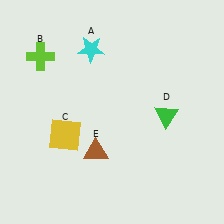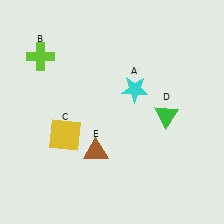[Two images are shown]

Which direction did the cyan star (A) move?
The cyan star (A) moved right.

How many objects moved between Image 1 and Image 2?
1 object moved between the two images.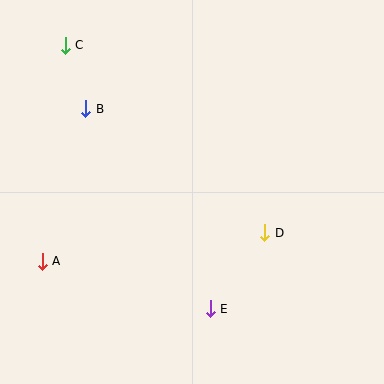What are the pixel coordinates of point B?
Point B is at (86, 109).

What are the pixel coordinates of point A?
Point A is at (42, 261).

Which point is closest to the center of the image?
Point D at (265, 233) is closest to the center.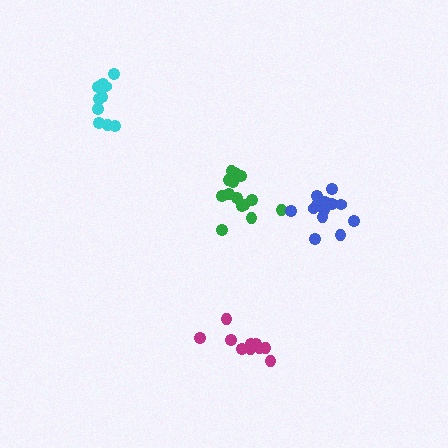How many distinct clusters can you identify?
There are 4 distinct clusters.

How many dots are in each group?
Group 1: 14 dots, Group 2: 10 dots, Group 3: 10 dots, Group 4: 14 dots (48 total).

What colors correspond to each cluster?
The clusters are colored: green, cyan, magenta, blue.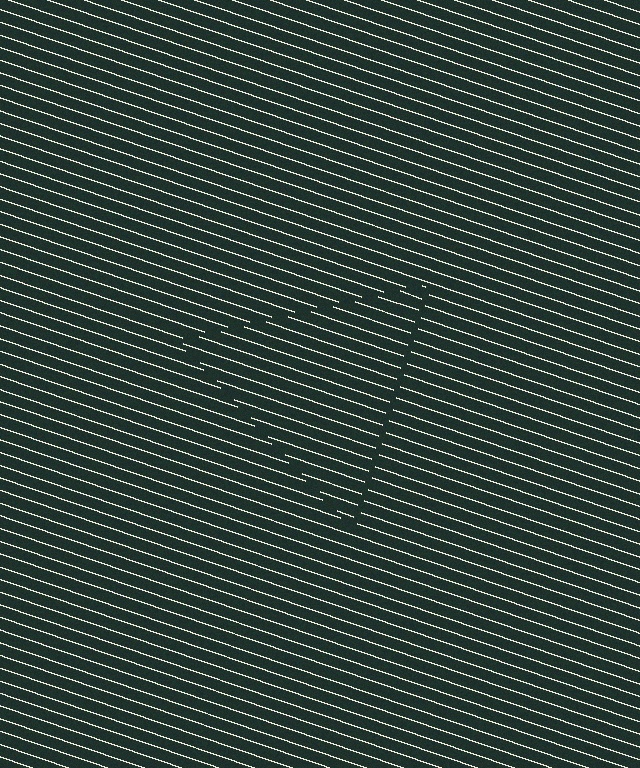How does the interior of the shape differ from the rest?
The interior of the shape contains the same grating, shifted by half a period — the contour is defined by the phase discontinuity where line-ends from the inner and outer gratings abut.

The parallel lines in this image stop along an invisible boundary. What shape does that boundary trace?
An illusory triangle. The interior of the shape contains the same grating, shifted by half a period — the contour is defined by the phase discontinuity where line-ends from the inner and outer gratings abut.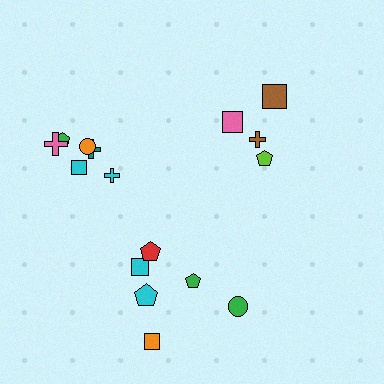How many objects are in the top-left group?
There are 6 objects.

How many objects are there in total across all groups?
There are 16 objects.